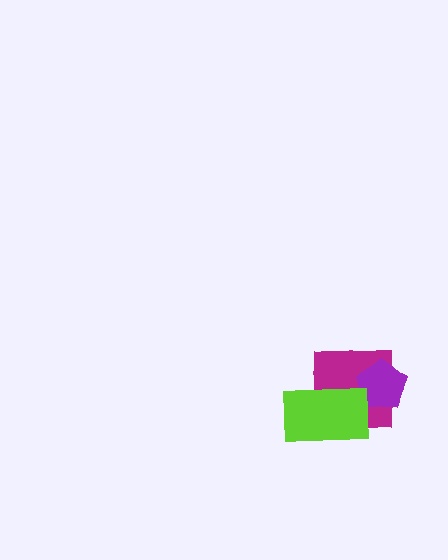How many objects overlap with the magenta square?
2 objects overlap with the magenta square.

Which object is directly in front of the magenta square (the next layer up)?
The purple pentagon is directly in front of the magenta square.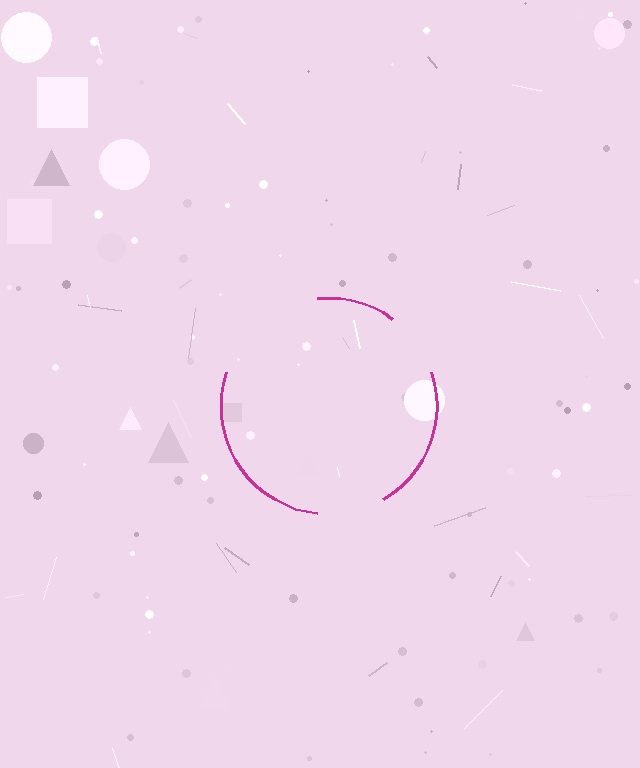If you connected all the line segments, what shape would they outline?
They would outline a circle.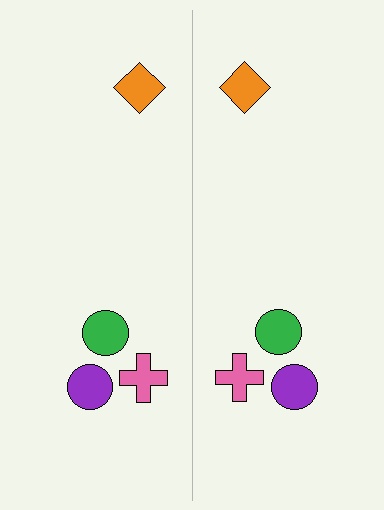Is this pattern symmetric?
Yes, this pattern has bilateral (reflection) symmetry.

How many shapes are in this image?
There are 8 shapes in this image.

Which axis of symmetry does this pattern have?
The pattern has a vertical axis of symmetry running through the center of the image.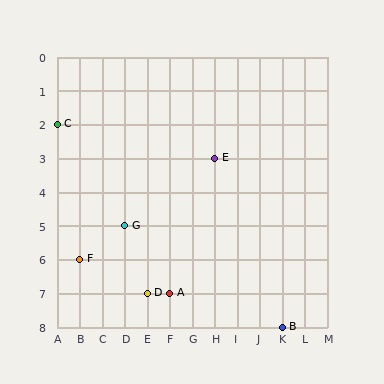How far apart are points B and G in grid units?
Points B and G are 7 columns and 3 rows apart (about 7.6 grid units diagonally).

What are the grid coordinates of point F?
Point F is at grid coordinates (B, 6).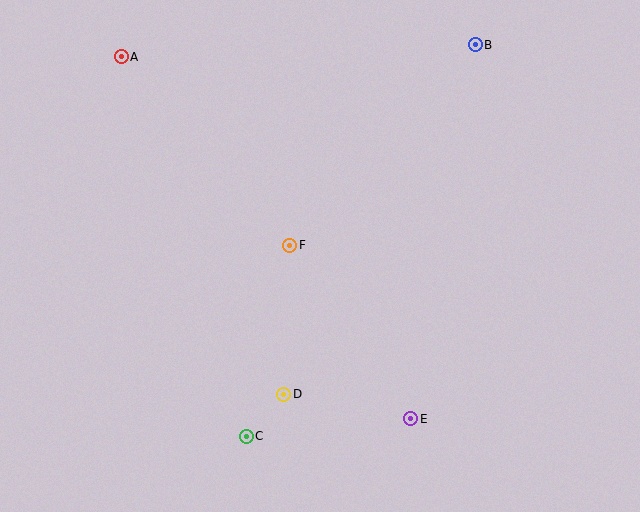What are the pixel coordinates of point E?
Point E is at (411, 419).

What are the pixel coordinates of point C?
Point C is at (246, 436).